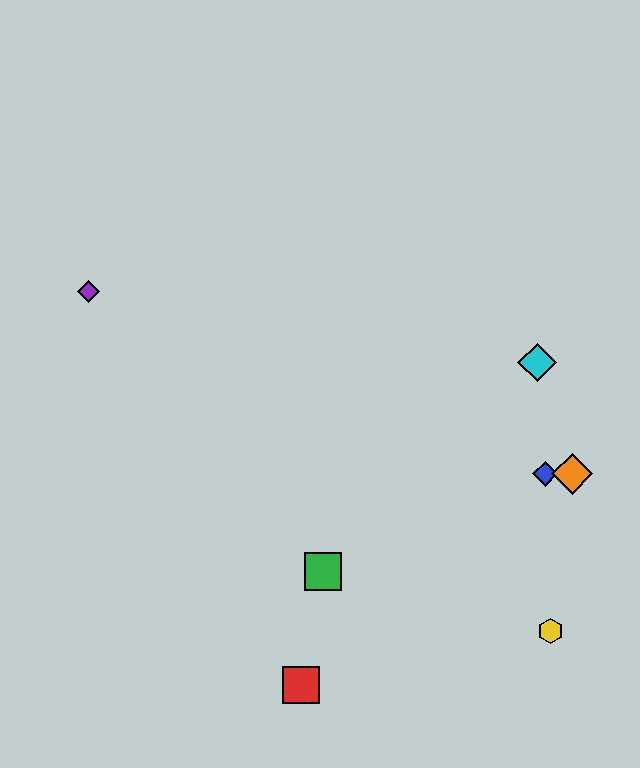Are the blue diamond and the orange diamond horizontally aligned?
Yes, both are at y≈474.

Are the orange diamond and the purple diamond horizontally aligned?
No, the orange diamond is at y≈474 and the purple diamond is at y≈291.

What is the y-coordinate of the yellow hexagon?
The yellow hexagon is at y≈631.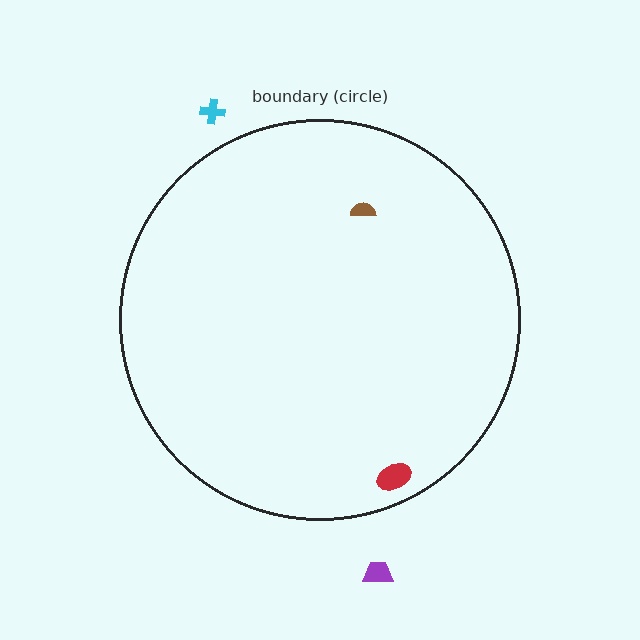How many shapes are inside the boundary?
2 inside, 2 outside.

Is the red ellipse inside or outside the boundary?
Inside.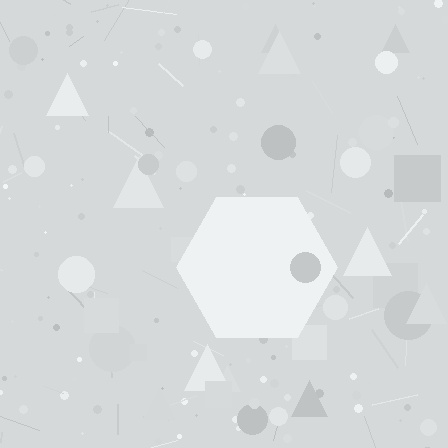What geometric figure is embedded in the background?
A hexagon is embedded in the background.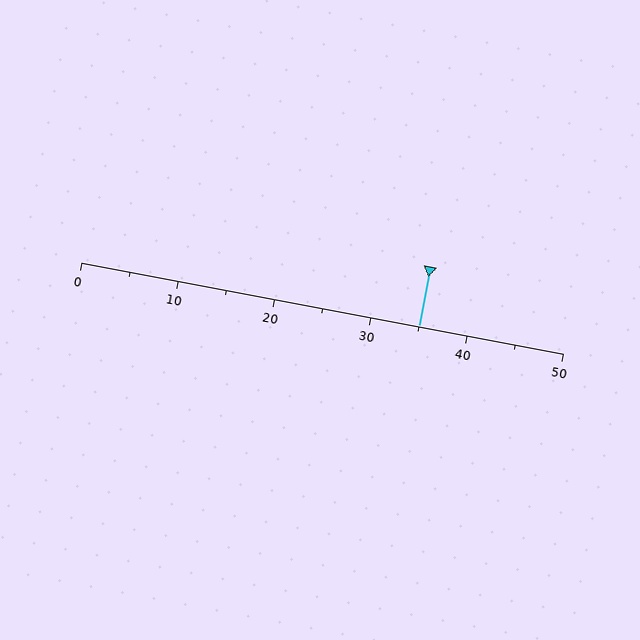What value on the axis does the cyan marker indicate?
The marker indicates approximately 35.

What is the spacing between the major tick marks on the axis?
The major ticks are spaced 10 apart.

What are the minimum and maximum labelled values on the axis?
The axis runs from 0 to 50.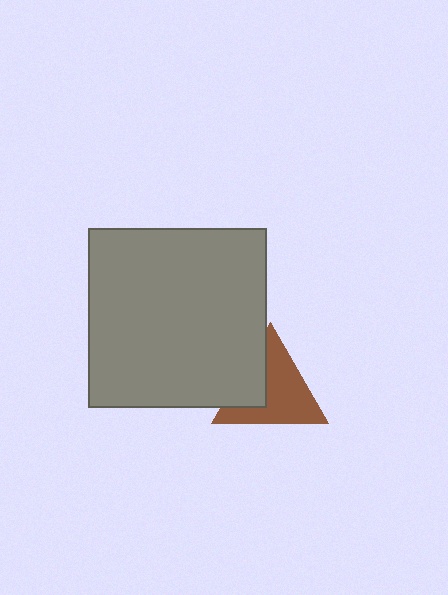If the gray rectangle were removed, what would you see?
You would see the complete brown triangle.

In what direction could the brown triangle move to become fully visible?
The brown triangle could move right. That would shift it out from behind the gray rectangle entirely.